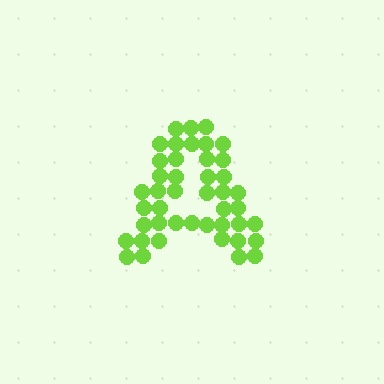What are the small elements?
The small elements are circles.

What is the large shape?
The large shape is the letter A.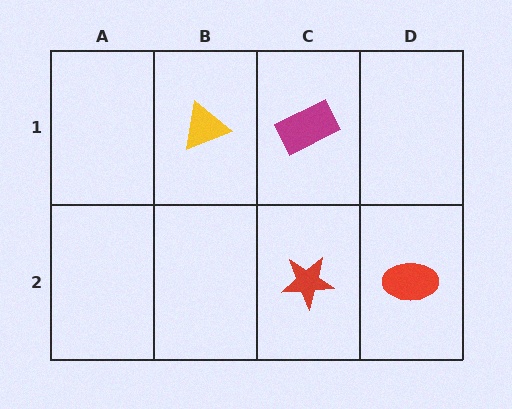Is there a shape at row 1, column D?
No, that cell is empty.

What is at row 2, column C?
A red star.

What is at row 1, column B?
A yellow triangle.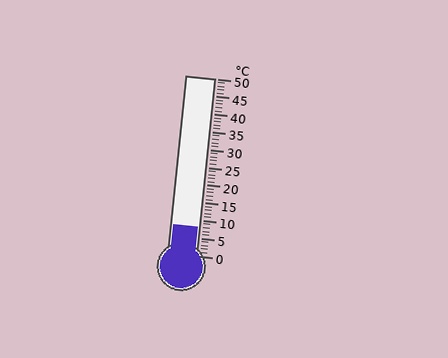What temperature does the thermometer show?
The thermometer shows approximately 8°C.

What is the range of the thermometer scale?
The thermometer scale ranges from 0°C to 50°C.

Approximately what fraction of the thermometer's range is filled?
The thermometer is filled to approximately 15% of its range.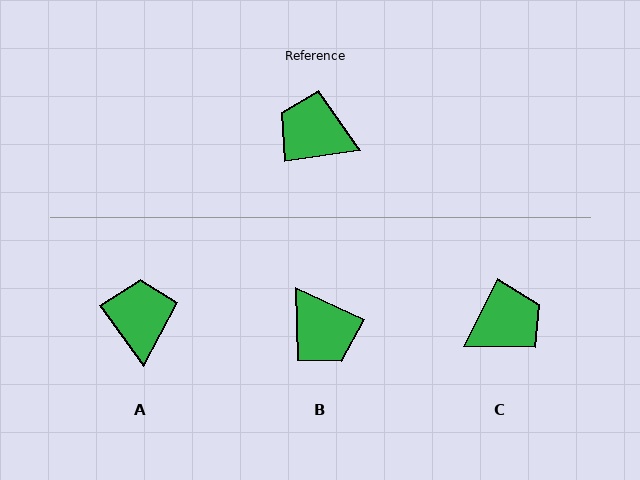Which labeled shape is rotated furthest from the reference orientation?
B, about 147 degrees away.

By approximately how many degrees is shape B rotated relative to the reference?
Approximately 147 degrees counter-clockwise.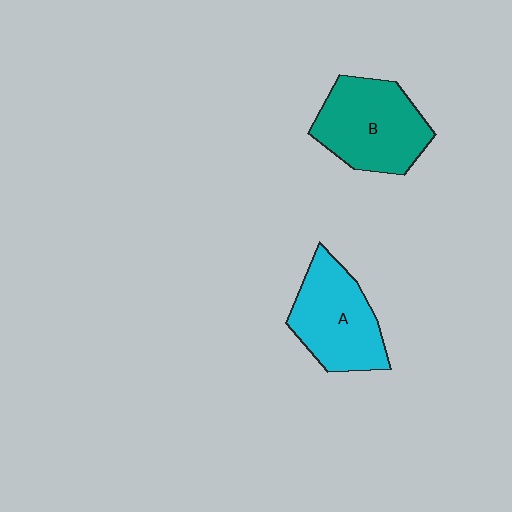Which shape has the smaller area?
Shape A (cyan).